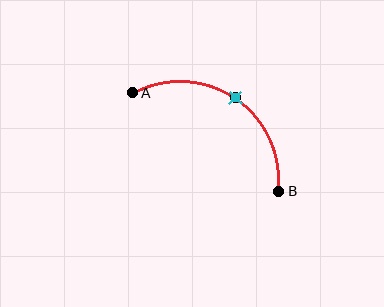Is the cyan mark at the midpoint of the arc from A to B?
Yes. The cyan mark lies on the arc at equal arc-length from both A and B — it is the arc midpoint.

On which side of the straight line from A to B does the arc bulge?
The arc bulges above and to the right of the straight line connecting A and B.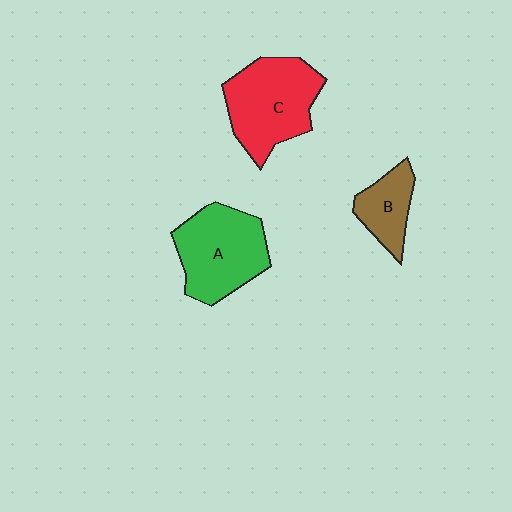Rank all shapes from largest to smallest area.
From largest to smallest: C (red), A (green), B (brown).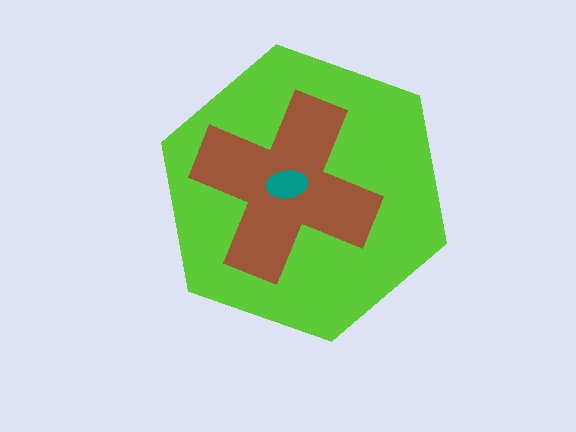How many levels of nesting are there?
3.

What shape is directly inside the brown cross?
The teal ellipse.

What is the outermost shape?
The lime hexagon.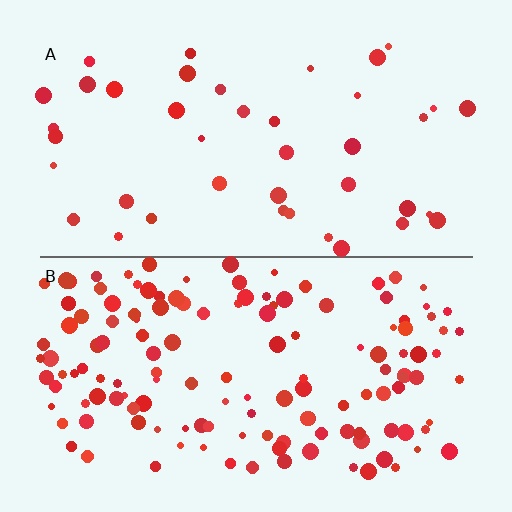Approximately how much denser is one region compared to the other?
Approximately 3.5× — region B over region A.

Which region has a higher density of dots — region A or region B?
B (the bottom).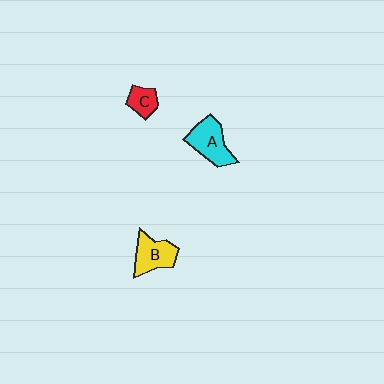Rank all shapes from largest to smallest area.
From largest to smallest: A (cyan), B (yellow), C (red).